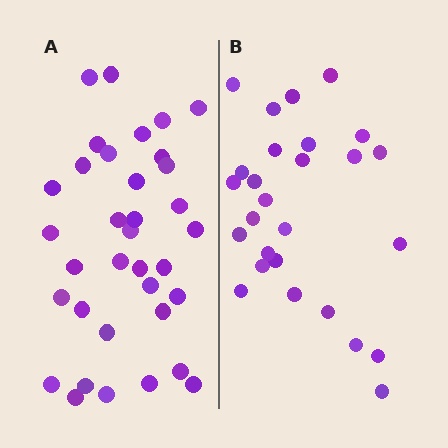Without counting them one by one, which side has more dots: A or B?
Region A (the left region) has more dots.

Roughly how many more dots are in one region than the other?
Region A has roughly 8 or so more dots than region B.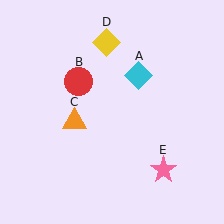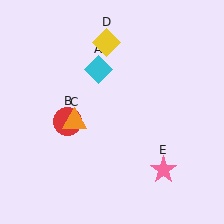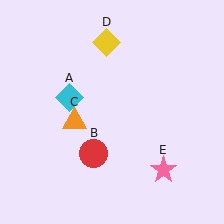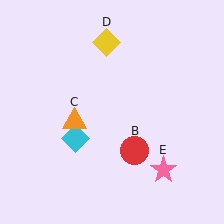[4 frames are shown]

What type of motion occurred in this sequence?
The cyan diamond (object A), red circle (object B) rotated counterclockwise around the center of the scene.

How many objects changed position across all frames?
2 objects changed position: cyan diamond (object A), red circle (object B).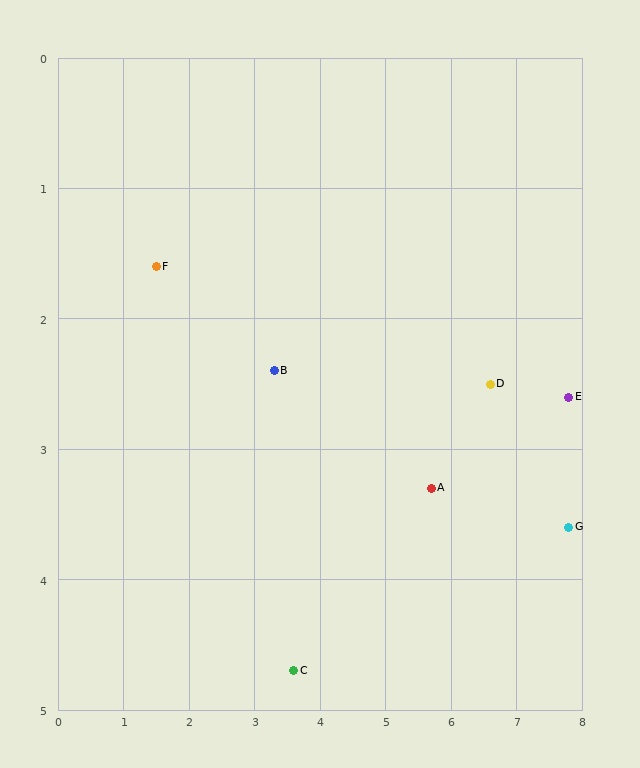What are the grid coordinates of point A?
Point A is at approximately (5.7, 3.3).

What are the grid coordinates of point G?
Point G is at approximately (7.8, 3.6).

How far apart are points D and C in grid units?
Points D and C are about 3.7 grid units apart.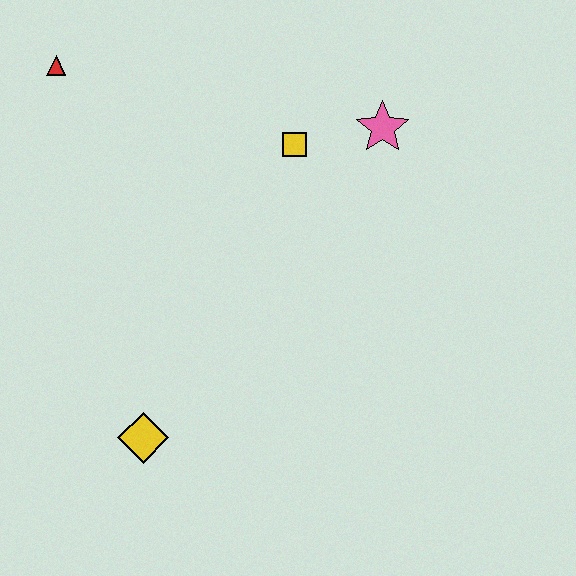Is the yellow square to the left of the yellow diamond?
No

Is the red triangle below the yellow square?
No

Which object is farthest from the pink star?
The yellow diamond is farthest from the pink star.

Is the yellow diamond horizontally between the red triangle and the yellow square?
Yes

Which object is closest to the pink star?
The yellow square is closest to the pink star.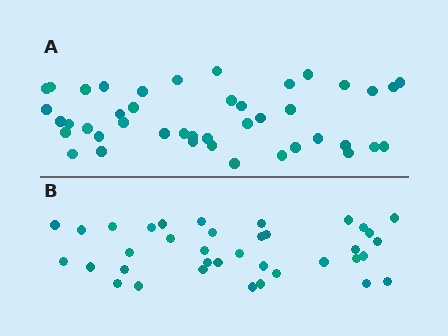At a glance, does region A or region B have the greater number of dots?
Region A (the top region) has more dots.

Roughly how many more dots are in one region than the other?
Region A has about 6 more dots than region B.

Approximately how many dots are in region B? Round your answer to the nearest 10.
About 40 dots. (The exact count is 37, which rounds to 40.)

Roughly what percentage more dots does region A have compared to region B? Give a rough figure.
About 15% more.